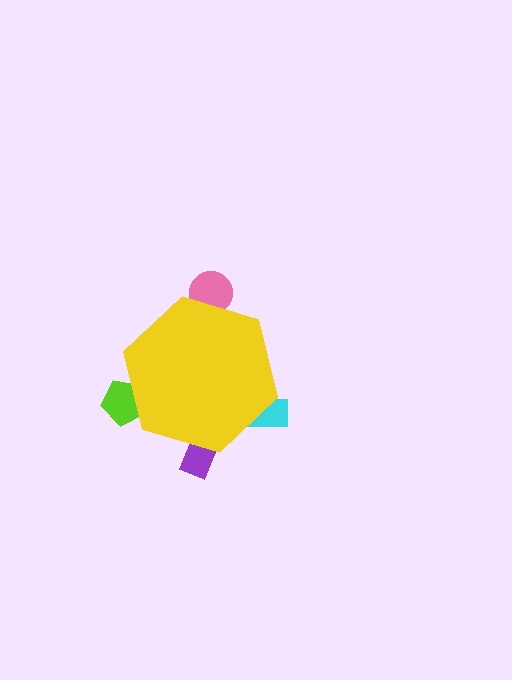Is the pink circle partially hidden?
Yes, the pink circle is partially hidden behind the yellow hexagon.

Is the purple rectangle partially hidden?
Yes, the purple rectangle is partially hidden behind the yellow hexagon.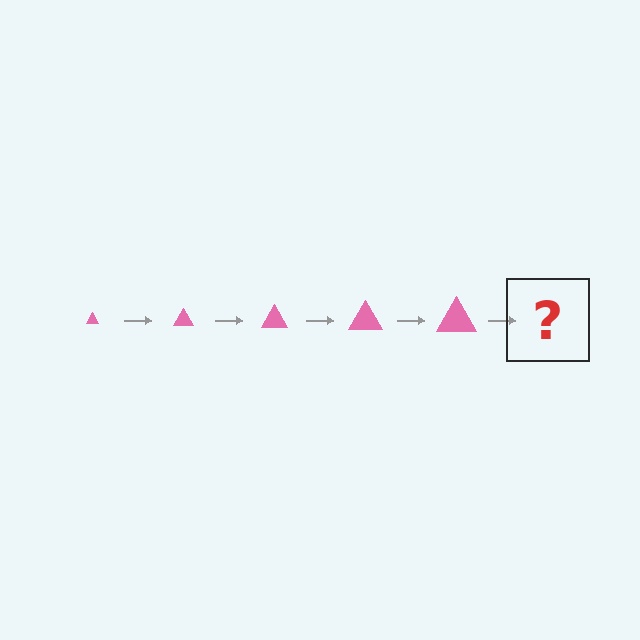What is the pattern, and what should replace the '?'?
The pattern is that the triangle gets progressively larger each step. The '?' should be a pink triangle, larger than the previous one.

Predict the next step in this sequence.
The next step is a pink triangle, larger than the previous one.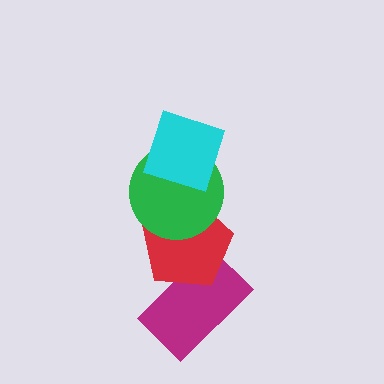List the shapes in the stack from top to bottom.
From top to bottom: the cyan diamond, the green circle, the red pentagon, the magenta rectangle.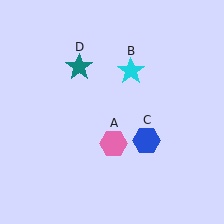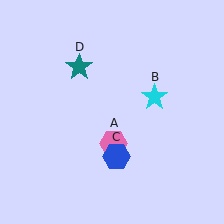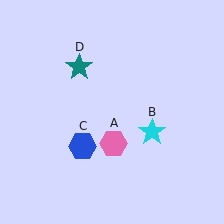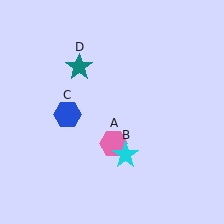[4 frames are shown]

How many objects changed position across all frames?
2 objects changed position: cyan star (object B), blue hexagon (object C).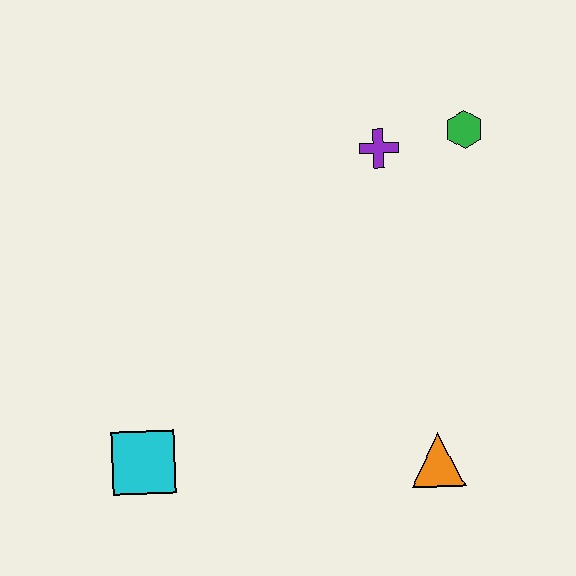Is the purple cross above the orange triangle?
Yes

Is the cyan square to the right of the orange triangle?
No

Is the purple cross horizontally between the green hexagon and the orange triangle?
No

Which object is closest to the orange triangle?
The cyan square is closest to the orange triangle.